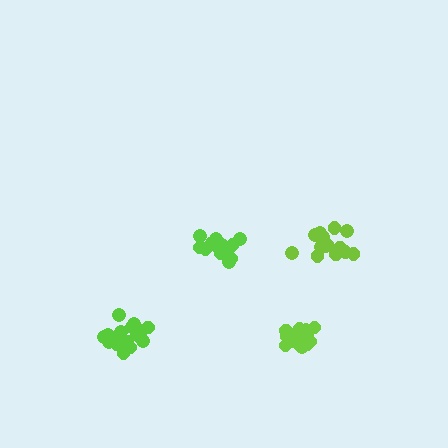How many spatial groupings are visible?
There are 4 spatial groupings.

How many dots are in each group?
Group 1: 16 dots, Group 2: 17 dots, Group 3: 15 dots, Group 4: 16 dots (64 total).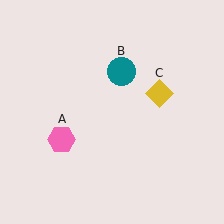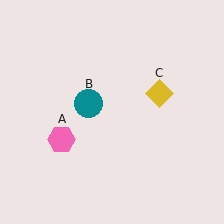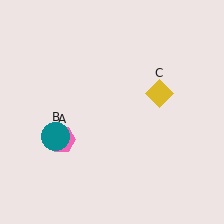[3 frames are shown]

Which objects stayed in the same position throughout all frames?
Pink hexagon (object A) and yellow diamond (object C) remained stationary.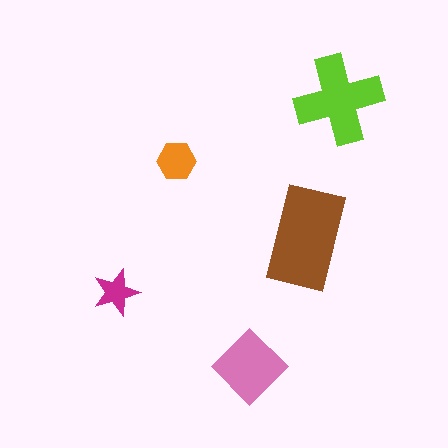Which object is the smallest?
The magenta star.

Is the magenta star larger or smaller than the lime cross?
Smaller.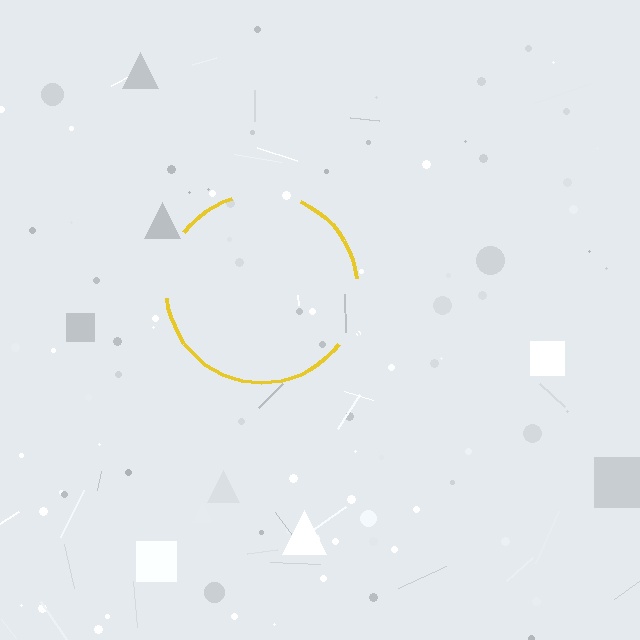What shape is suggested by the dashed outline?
The dashed outline suggests a circle.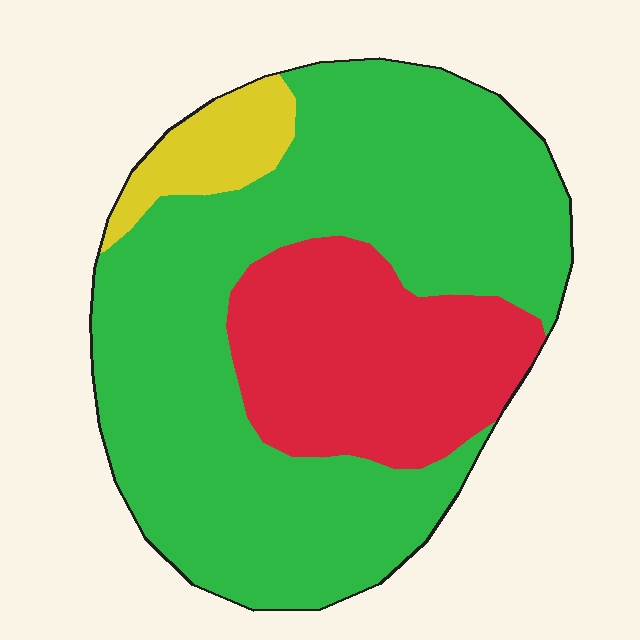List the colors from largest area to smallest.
From largest to smallest: green, red, yellow.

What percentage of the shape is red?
Red covers 26% of the shape.